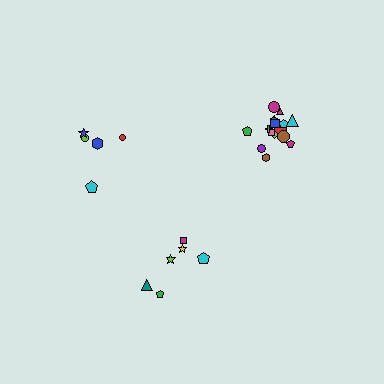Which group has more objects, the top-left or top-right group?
The top-right group.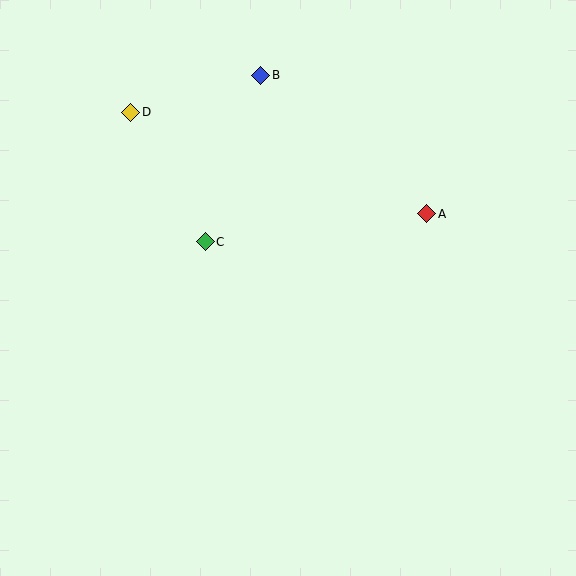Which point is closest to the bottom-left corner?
Point C is closest to the bottom-left corner.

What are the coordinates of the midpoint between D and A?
The midpoint between D and A is at (279, 163).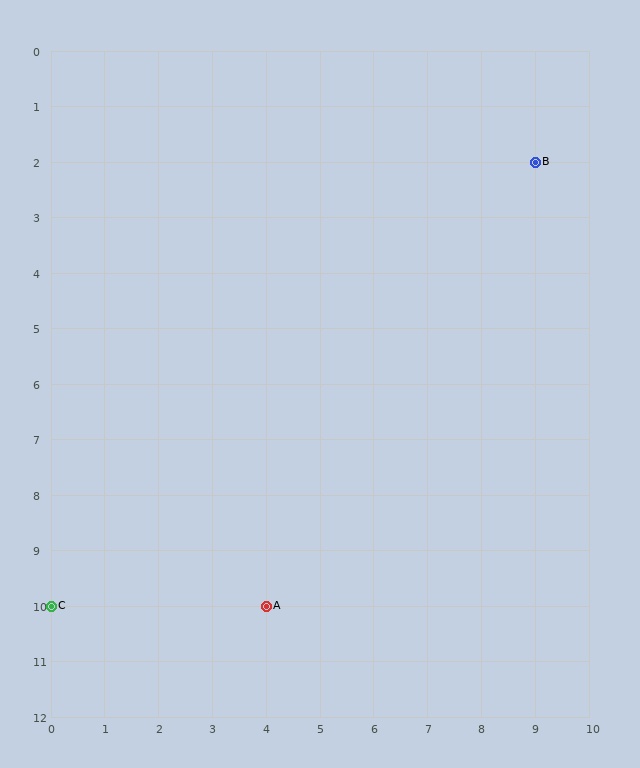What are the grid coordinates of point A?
Point A is at grid coordinates (4, 10).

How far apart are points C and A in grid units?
Points C and A are 4 columns apart.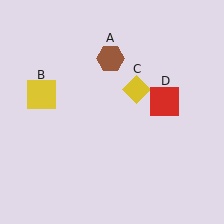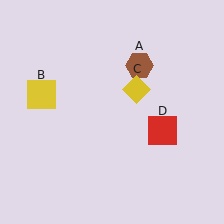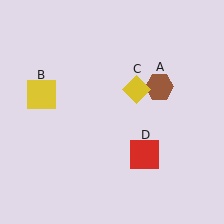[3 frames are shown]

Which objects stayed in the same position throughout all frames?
Yellow square (object B) and yellow diamond (object C) remained stationary.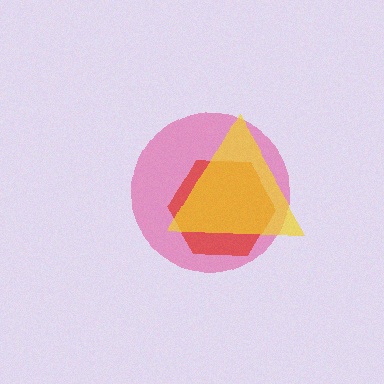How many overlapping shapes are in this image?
There are 3 overlapping shapes in the image.